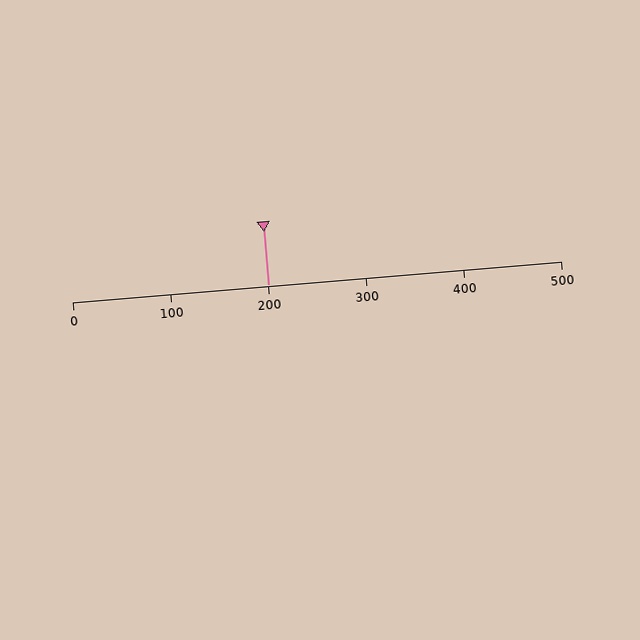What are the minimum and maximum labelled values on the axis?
The axis runs from 0 to 500.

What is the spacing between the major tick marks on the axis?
The major ticks are spaced 100 apart.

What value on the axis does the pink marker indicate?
The marker indicates approximately 200.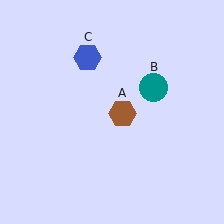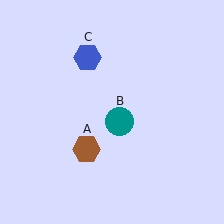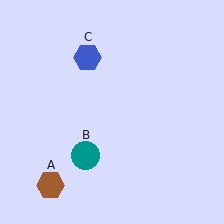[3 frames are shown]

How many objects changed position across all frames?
2 objects changed position: brown hexagon (object A), teal circle (object B).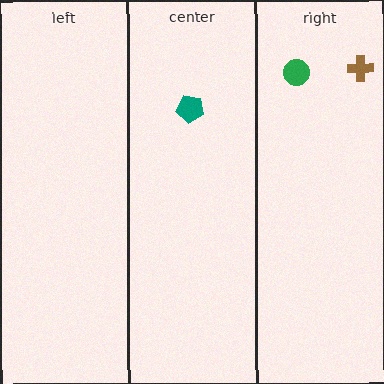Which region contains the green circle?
The right region.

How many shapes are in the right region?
2.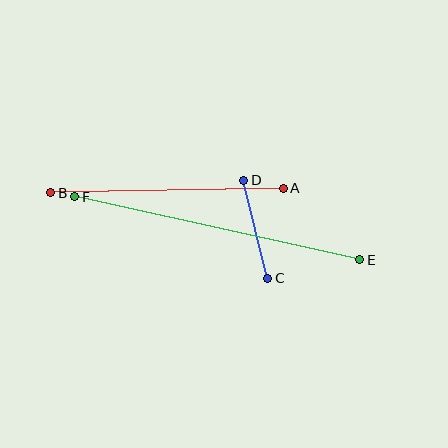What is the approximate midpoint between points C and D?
The midpoint is at approximately (256, 229) pixels.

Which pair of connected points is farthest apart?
Points E and F are farthest apart.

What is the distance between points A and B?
The distance is approximately 232 pixels.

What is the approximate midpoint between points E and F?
The midpoint is at approximately (217, 228) pixels.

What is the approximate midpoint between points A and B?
The midpoint is at approximately (167, 191) pixels.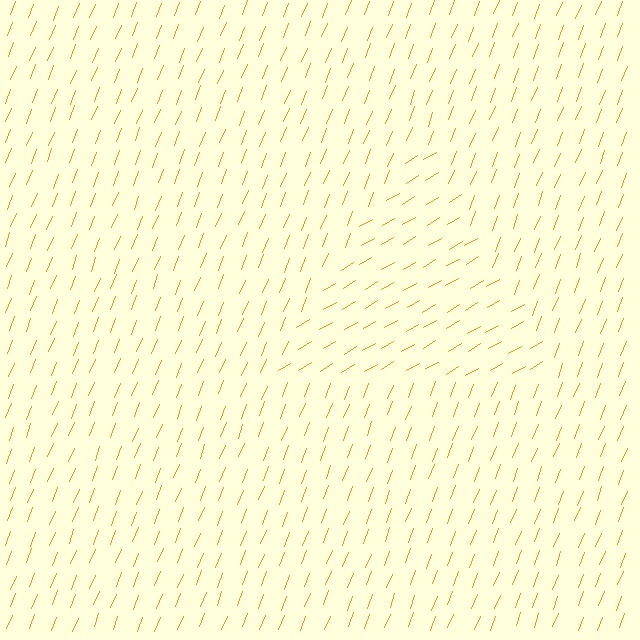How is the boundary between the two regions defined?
The boundary is defined purely by a change in line orientation (approximately 38 degrees difference). All lines are the same color and thickness.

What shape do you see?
I see a triangle.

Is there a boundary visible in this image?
Yes, there is a texture boundary formed by a change in line orientation.